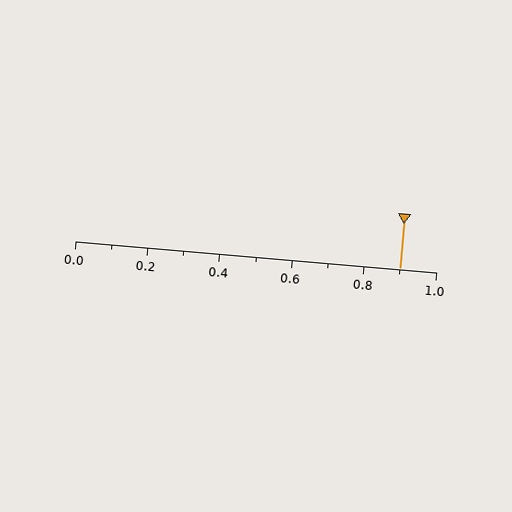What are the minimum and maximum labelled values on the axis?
The axis runs from 0.0 to 1.0.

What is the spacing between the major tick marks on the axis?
The major ticks are spaced 0.2 apart.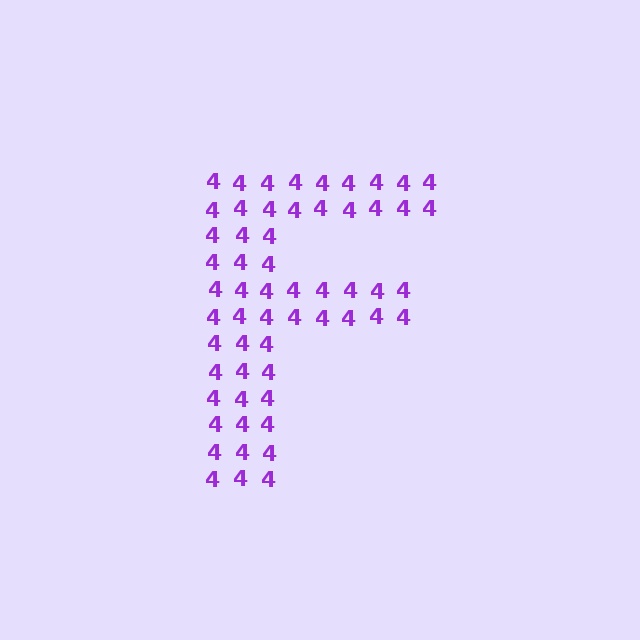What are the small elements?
The small elements are digit 4's.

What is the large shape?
The large shape is the letter F.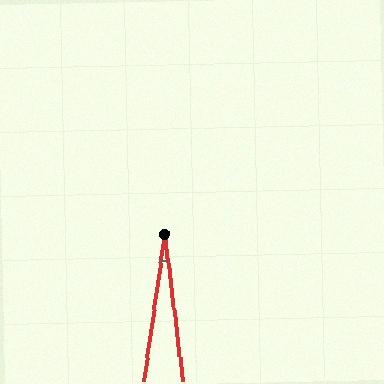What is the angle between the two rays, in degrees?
Approximately 15 degrees.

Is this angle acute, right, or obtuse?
It is acute.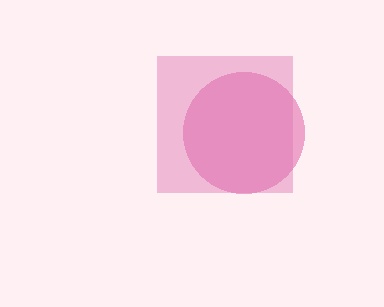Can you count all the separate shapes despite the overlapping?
Yes, there are 2 separate shapes.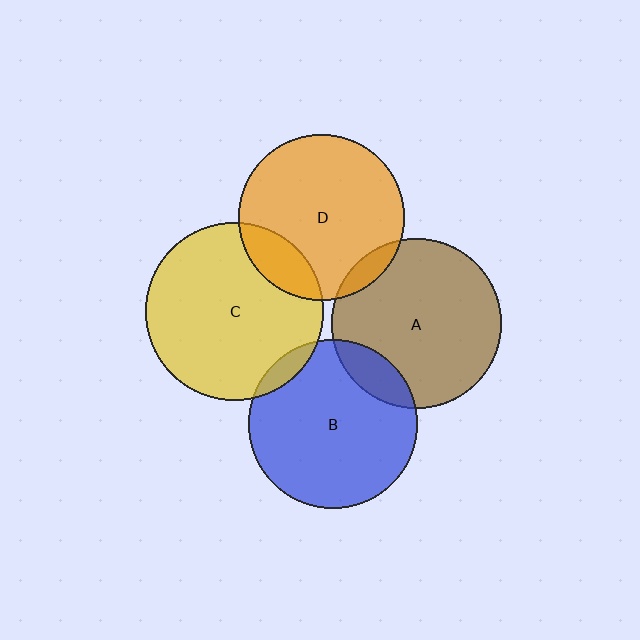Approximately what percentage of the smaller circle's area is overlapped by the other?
Approximately 5%.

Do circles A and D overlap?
Yes.